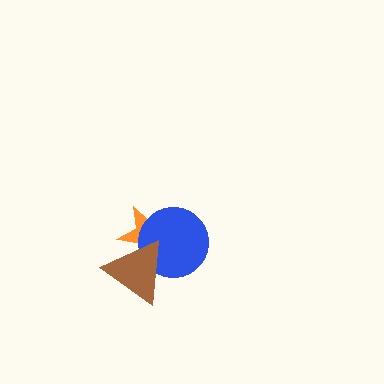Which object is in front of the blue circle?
The brown triangle is in front of the blue circle.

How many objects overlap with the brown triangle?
2 objects overlap with the brown triangle.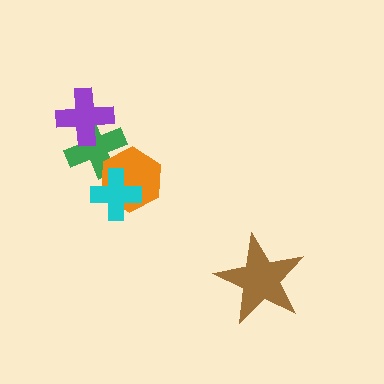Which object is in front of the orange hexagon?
The cyan cross is in front of the orange hexagon.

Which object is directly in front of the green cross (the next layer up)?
The purple cross is directly in front of the green cross.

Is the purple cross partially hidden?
No, no other shape covers it.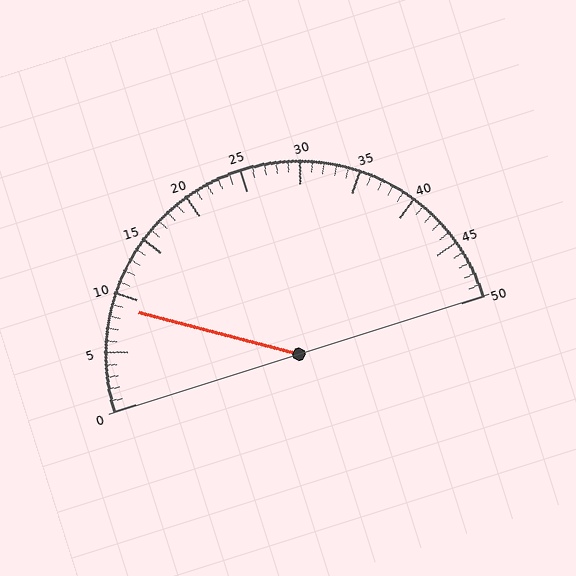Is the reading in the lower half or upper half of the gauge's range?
The reading is in the lower half of the range (0 to 50).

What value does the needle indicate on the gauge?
The needle indicates approximately 9.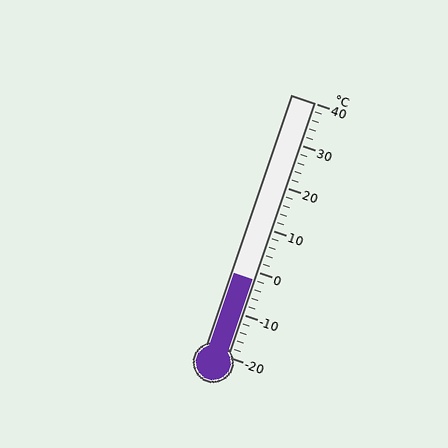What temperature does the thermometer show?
The thermometer shows approximately -2°C.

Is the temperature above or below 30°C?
The temperature is below 30°C.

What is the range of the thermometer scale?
The thermometer scale ranges from -20°C to 40°C.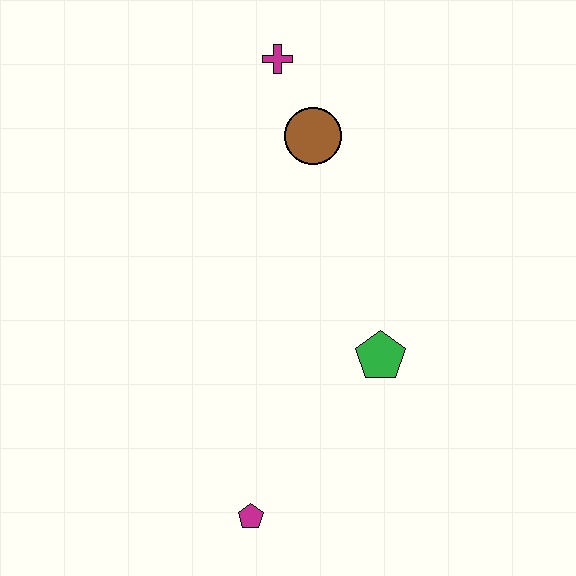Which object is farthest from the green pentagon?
The magenta cross is farthest from the green pentagon.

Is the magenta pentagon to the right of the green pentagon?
No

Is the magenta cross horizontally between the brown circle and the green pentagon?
No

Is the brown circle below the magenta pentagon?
No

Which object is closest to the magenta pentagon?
The green pentagon is closest to the magenta pentagon.